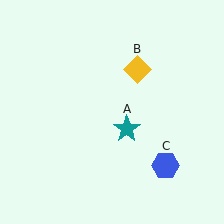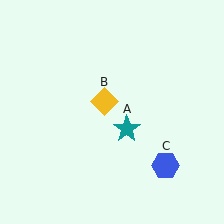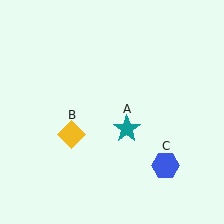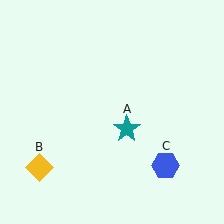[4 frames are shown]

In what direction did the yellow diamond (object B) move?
The yellow diamond (object B) moved down and to the left.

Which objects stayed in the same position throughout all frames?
Teal star (object A) and blue hexagon (object C) remained stationary.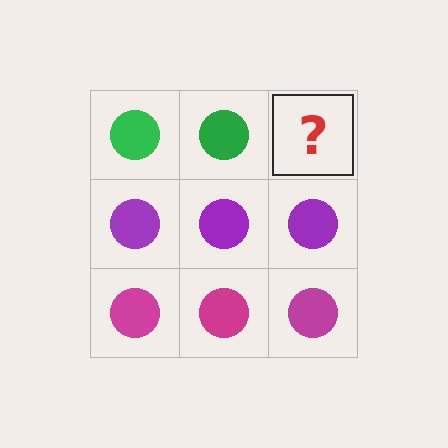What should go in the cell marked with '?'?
The missing cell should contain a green circle.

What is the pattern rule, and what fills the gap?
The rule is that each row has a consistent color. The gap should be filled with a green circle.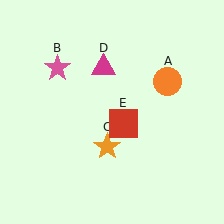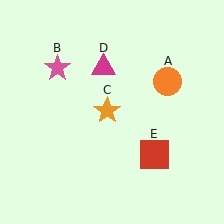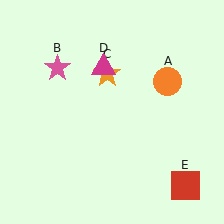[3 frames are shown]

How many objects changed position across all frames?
2 objects changed position: orange star (object C), red square (object E).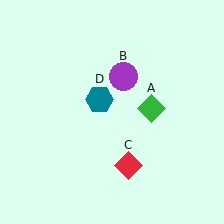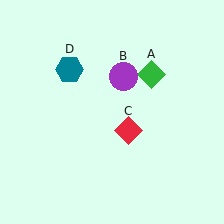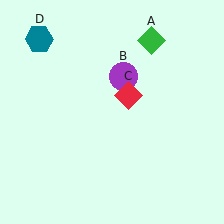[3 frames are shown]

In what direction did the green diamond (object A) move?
The green diamond (object A) moved up.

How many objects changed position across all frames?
3 objects changed position: green diamond (object A), red diamond (object C), teal hexagon (object D).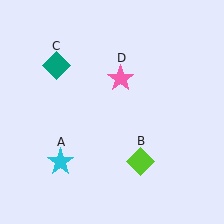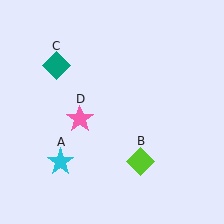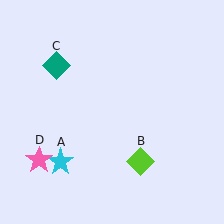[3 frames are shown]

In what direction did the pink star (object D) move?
The pink star (object D) moved down and to the left.